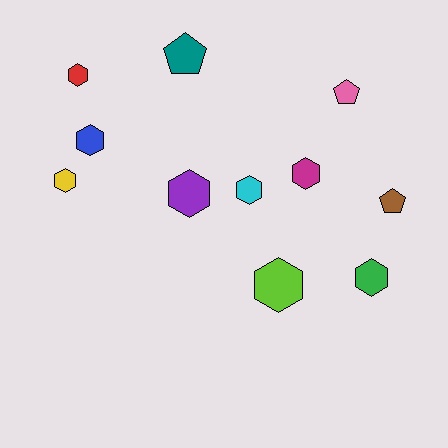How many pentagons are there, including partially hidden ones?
There are 3 pentagons.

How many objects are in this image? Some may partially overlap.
There are 11 objects.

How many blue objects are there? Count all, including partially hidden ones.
There is 1 blue object.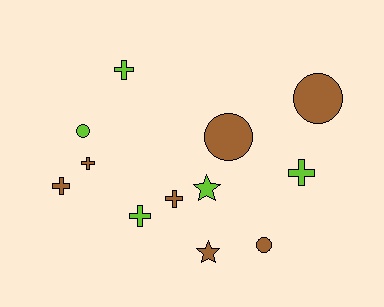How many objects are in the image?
There are 12 objects.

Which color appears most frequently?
Brown, with 7 objects.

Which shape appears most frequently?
Cross, with 6 objects.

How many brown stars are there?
There is 1 brown star.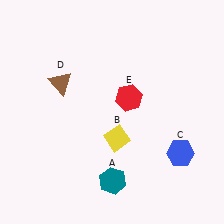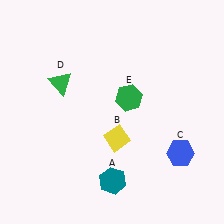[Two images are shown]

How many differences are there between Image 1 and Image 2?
There are 2 differences between the two images.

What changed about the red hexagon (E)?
In Image 1, E is red. In Image 2, it changed to green.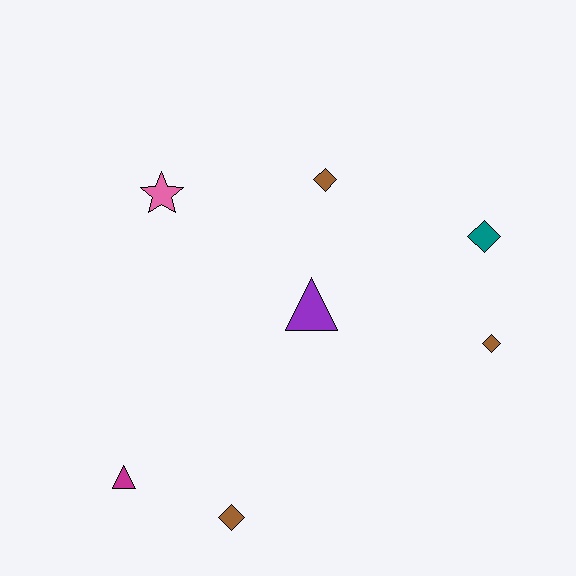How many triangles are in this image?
There are 2 triangles.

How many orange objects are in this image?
There are no orange objects.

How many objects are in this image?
There are 7 objects.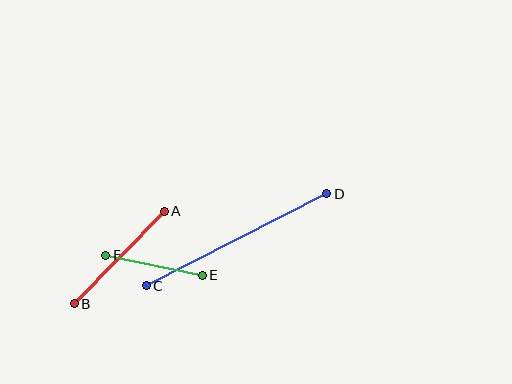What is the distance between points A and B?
The distance is approximately 129 pixels.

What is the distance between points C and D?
The distance is approximately 203 pixels.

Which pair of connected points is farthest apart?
Points C and D are farthest apart.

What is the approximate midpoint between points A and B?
The midpoint is at approximately (119, 258) pixels.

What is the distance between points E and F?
The distance is approximately 99 pixels.